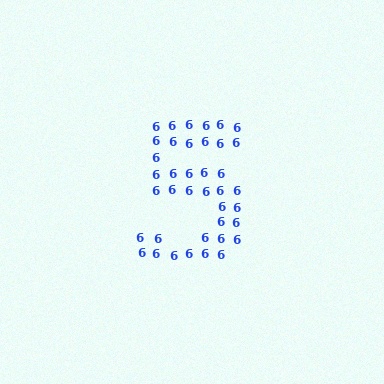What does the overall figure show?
The overall figure shows the digit 5.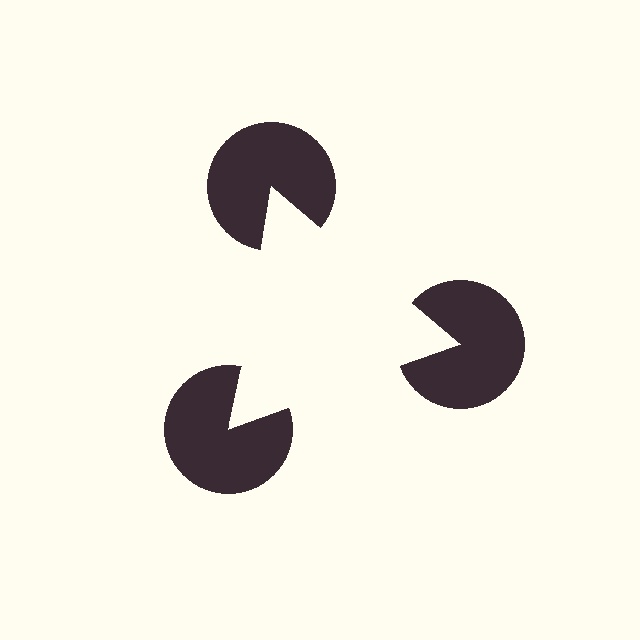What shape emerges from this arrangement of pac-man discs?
An illusory triangle — its edges are inferred from the aligned wedge cuts in the pac-man discs, not physically drawn.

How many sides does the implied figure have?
3 sides.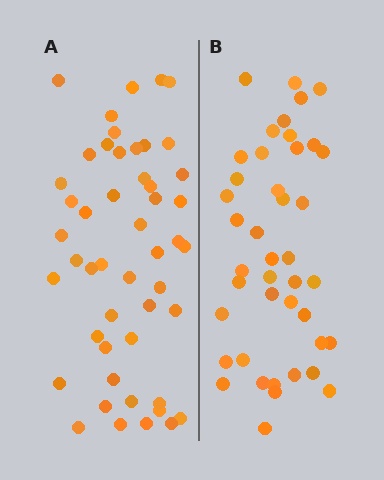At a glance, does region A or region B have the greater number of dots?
Region A (the left region) has more dots.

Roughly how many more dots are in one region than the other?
Region A has roughly 8 or so more dots than region B.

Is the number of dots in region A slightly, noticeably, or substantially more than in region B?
Region A has only slightly more — the two regions are fairly close. The ratio is roughly 1.2 to 1.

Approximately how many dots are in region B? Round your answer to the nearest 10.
About 40 dots. (The exact count is 42, which rounds to 40.)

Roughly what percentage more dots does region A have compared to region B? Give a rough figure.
About 15% more.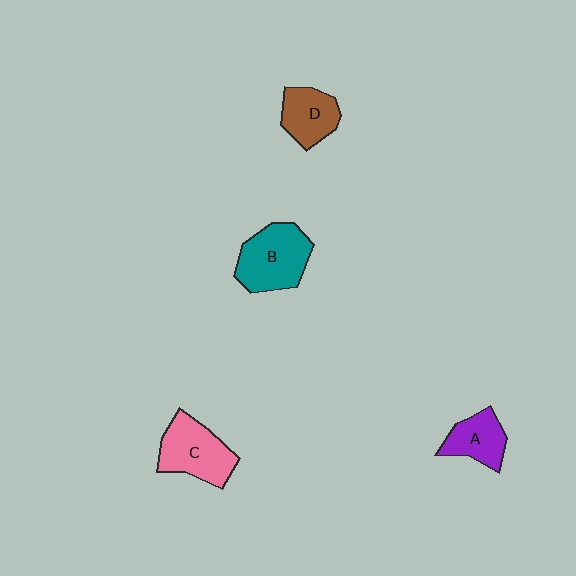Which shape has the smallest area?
Shape A (purple).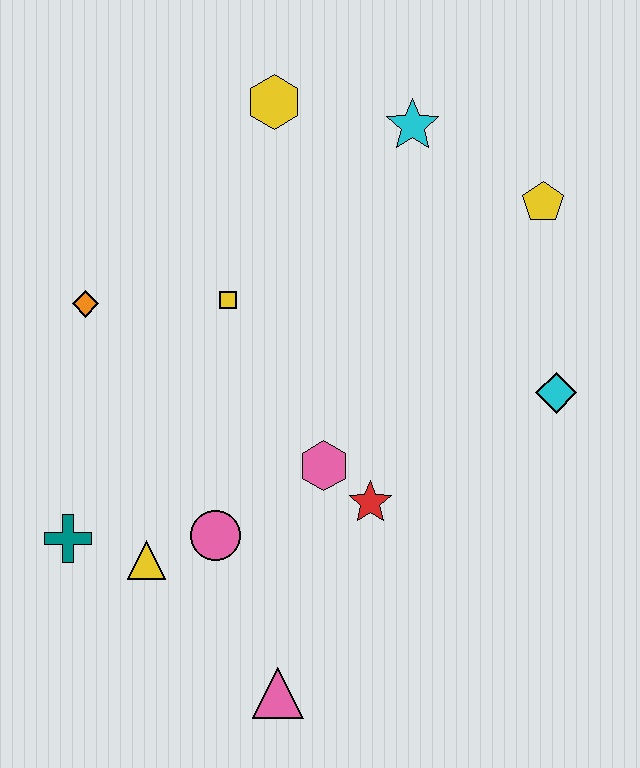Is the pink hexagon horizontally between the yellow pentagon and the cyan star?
No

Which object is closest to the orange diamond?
The yellow square is closest to the orange diamond.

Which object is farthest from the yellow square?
The pink triangle is farthest from the yellow square.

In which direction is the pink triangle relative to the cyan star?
The pink triangle is below the cyan star.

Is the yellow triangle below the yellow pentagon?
Yes